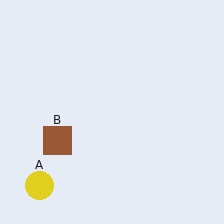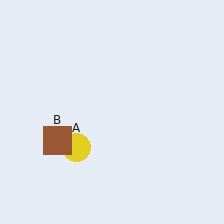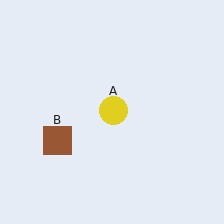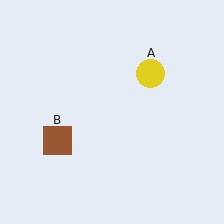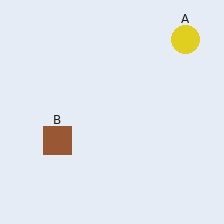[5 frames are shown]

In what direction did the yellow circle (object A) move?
The yellow circle (object A) moved up and to the right.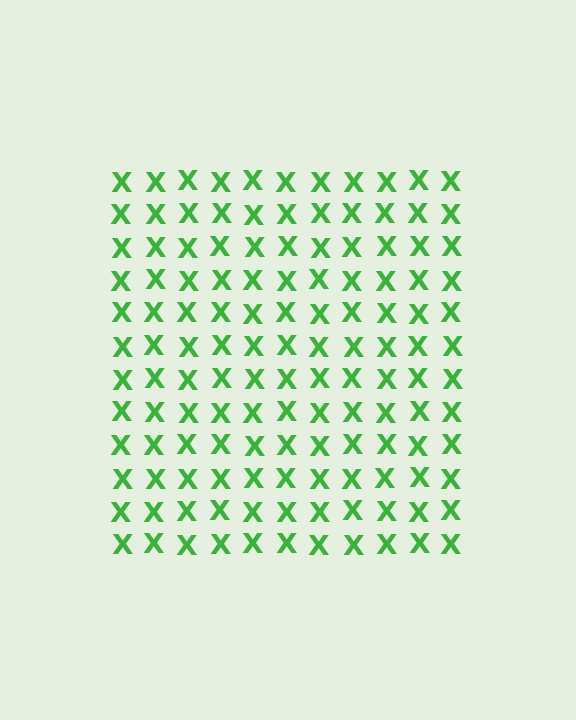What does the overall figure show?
The overall figure shows a square.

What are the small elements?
The small elements are letter X's.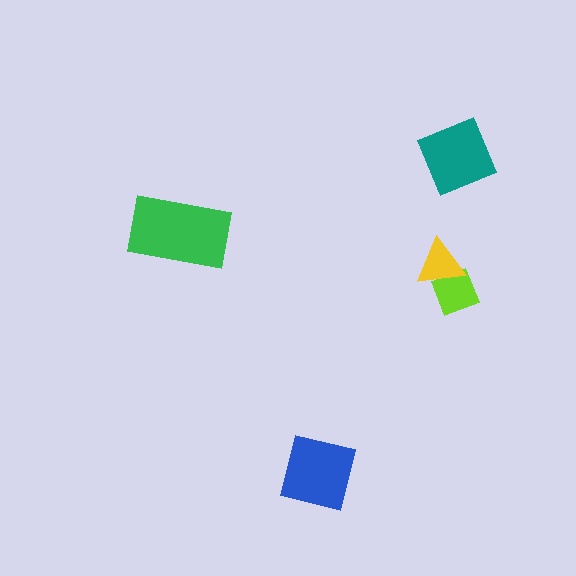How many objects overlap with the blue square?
0 objects overlap with the blue square.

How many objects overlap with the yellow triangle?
1 object overlaps with the yellow triangle.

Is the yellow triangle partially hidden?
No, no other shape covers it.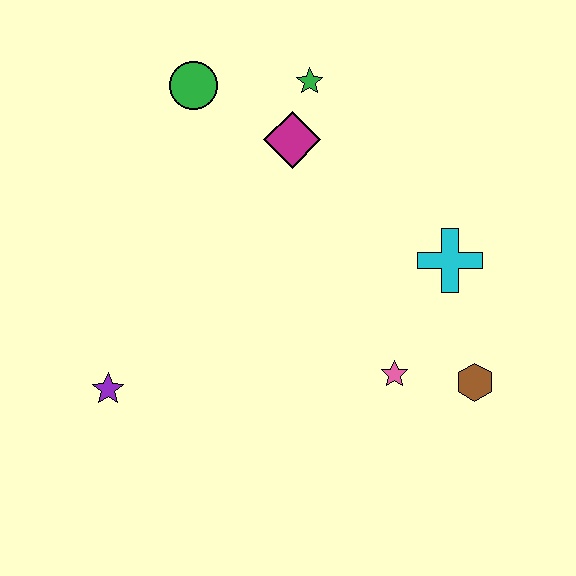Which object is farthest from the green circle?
The brown hexagon is farthest from the green circle.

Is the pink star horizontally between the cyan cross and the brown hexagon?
No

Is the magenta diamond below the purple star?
No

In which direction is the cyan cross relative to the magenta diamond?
The cyan cross is to the right of the magenta diamond.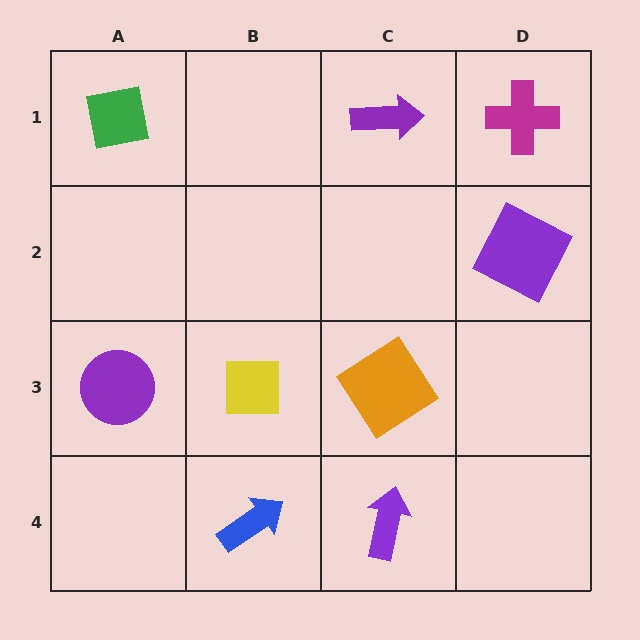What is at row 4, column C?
A purple arrow.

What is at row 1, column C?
A purple arrow.